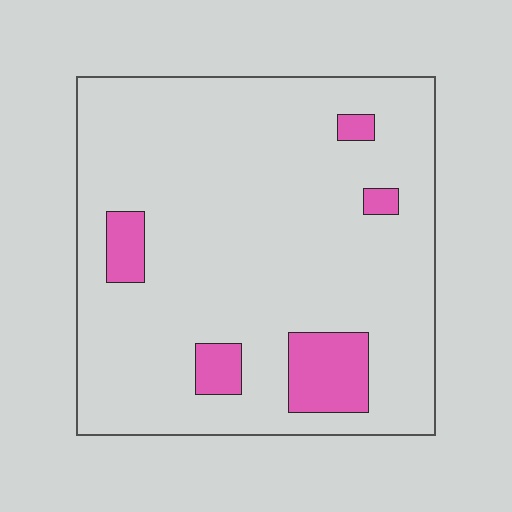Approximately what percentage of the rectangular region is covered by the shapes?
Approximately 10%.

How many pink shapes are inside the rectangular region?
5.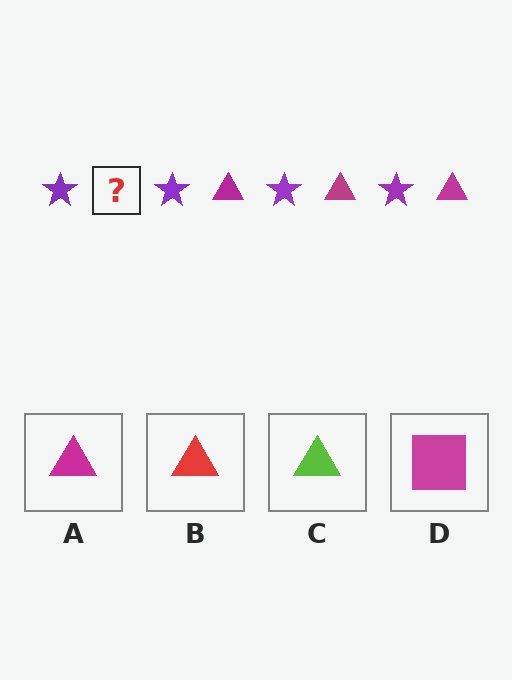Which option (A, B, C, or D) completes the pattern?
A.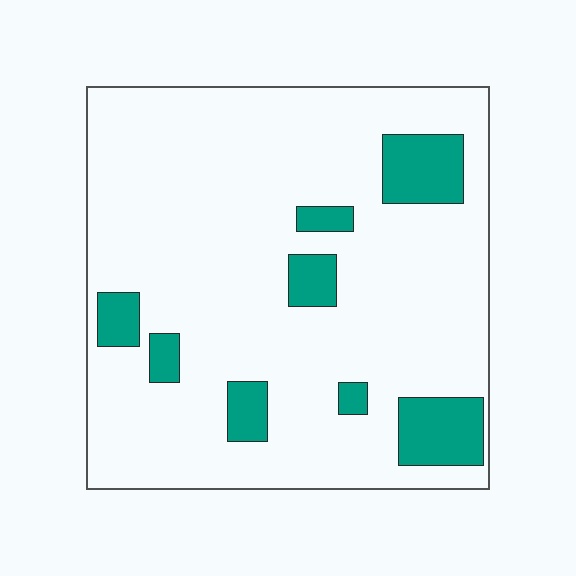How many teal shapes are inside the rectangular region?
8.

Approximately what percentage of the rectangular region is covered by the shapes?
Approximately 15%.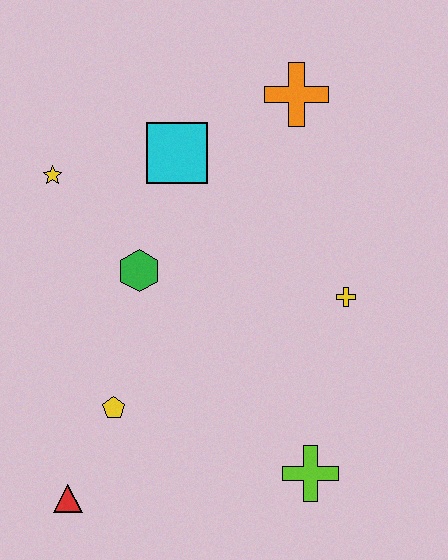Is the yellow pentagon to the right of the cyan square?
No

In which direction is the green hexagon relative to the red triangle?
The green hexagon is above the red triangle.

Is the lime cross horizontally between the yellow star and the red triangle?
No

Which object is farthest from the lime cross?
The yellow star is farthest from the lime cross.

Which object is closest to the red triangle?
The yellow pentagon is closest to the red triangle.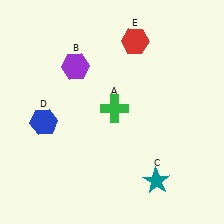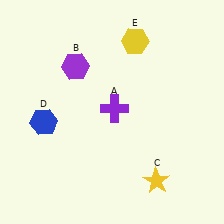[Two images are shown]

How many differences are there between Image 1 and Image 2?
There are 3 differences between the two images.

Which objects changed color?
A changed from green to purple. C changed from teal to yellow. E changed from red to yellow.